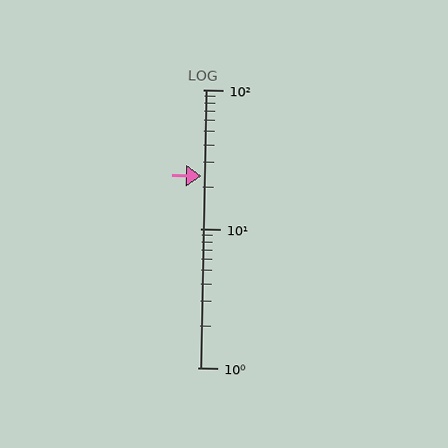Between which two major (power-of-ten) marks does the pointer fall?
The pointer is between 10 and 100.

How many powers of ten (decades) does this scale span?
The scale spans 2 decades, from 1 to 100.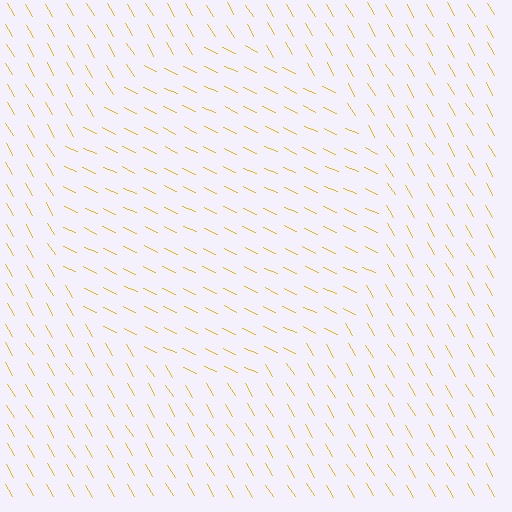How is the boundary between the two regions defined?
The boundary is defined purely by a change in line orientation (approximately 35 degrees difference). All lines are the same color and thickness.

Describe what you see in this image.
The image is filled with small yellow line segments. A circle region in the image has lines oriented differently from the surrounding lines, creating a visible texture boundary.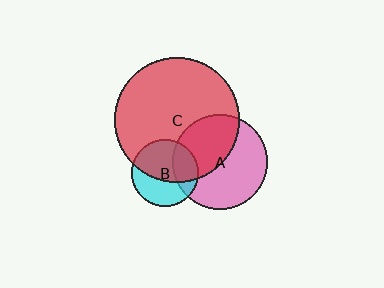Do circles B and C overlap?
Yes.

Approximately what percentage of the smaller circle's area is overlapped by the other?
Approximately 60%.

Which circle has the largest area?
Circle C (red).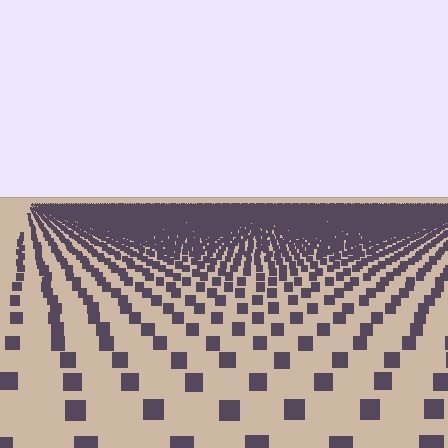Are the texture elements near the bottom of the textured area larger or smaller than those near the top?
Larger. Near the bottom, elements are closer to the viewer and appear at a bigger on-screen size.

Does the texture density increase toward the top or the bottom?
Density increases toward the top.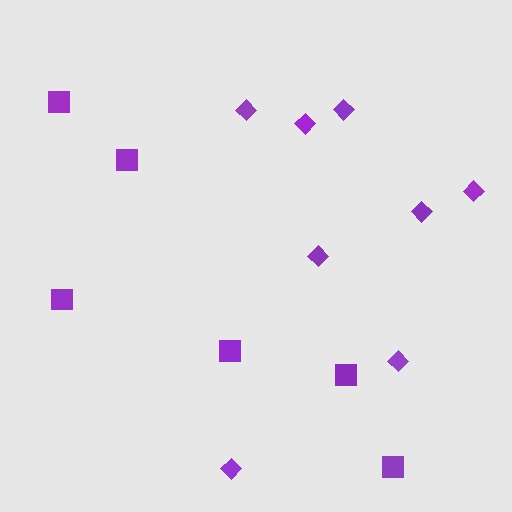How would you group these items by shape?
There are 2 groups: one group of squares (6) and one group of diamonds (8).